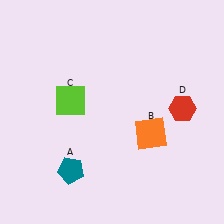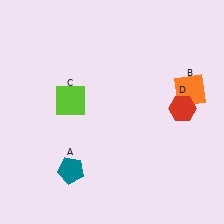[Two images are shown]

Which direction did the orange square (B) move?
The orange square (B) moved up.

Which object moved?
The orange square (B) moved up.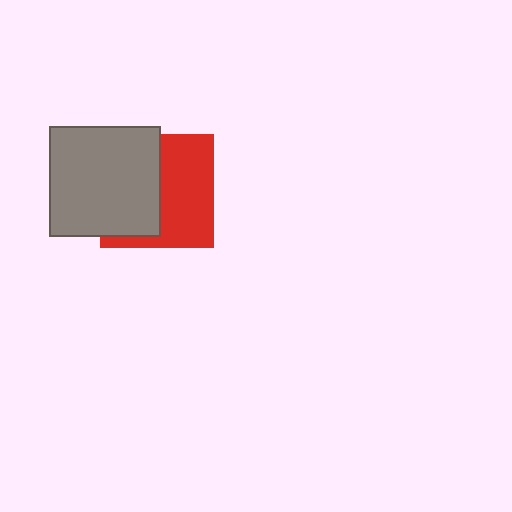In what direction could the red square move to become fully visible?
The red square could move right. That would shift it out from behind the gray square entirely.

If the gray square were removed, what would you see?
You would see the complete red square.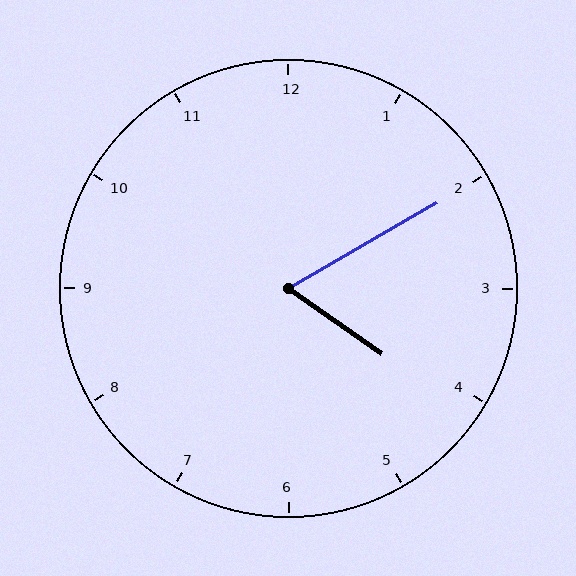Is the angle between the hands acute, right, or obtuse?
It is acute.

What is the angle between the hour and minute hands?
Approximately 65 degrees.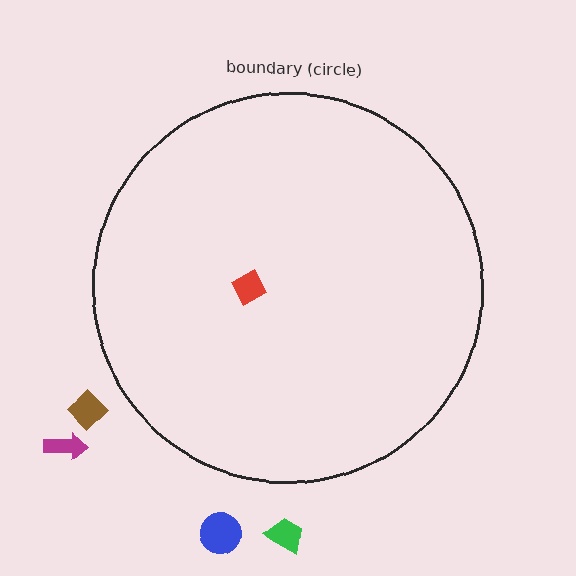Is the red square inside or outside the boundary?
Inside.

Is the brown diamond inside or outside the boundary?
Outside.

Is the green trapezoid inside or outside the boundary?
Outside.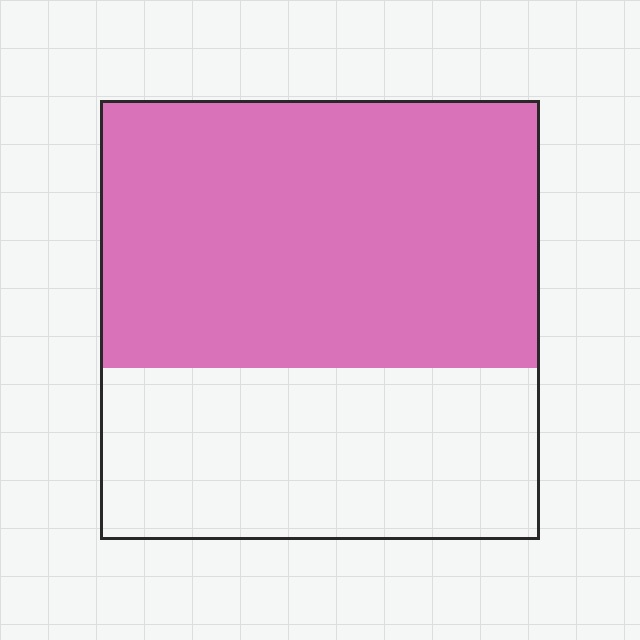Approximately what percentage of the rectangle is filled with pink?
Approximately 60%.